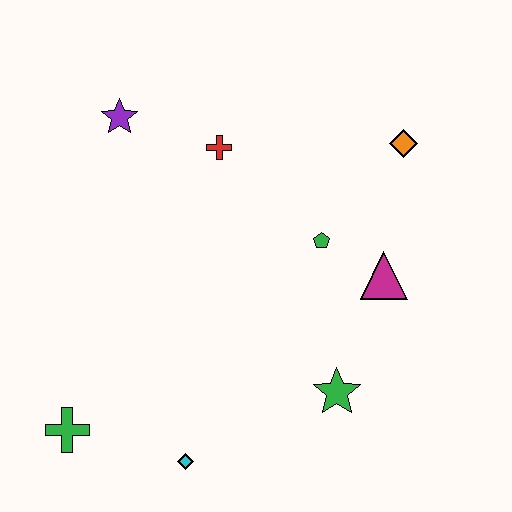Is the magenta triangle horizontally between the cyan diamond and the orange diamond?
Yes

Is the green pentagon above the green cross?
Yes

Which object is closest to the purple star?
The red cross is closest to the purple star.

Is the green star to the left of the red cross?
No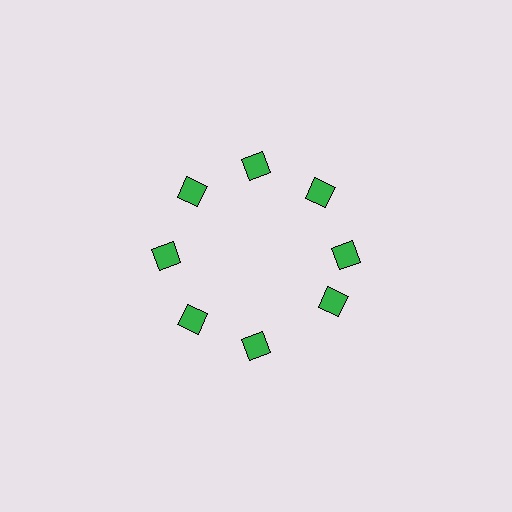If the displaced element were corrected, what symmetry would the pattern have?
It would have 8-fold rotational symmetry — the pattern would map onto itself every 45 degrees.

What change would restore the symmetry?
The symmetry would be restored by rotating it back into even spacing with its neighbors so that all 8 diamonds sit at equal angles and equal distance from the center.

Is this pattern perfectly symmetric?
No. The 8 green diamonds are arranged in a ring, but one element near the 4 o'clock position is rotated out of alignment along the ring, breaking the 8-fold rotational symmetry.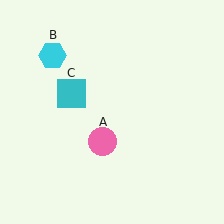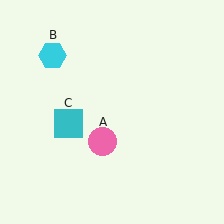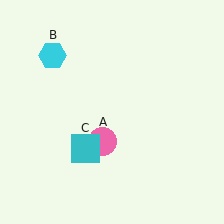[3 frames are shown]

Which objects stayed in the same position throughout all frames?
Pink circle (object A) and cyan hexagon (object B) remained stationary.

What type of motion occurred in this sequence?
The cyan square (object C) rotated counterclockwise around the center of the scene.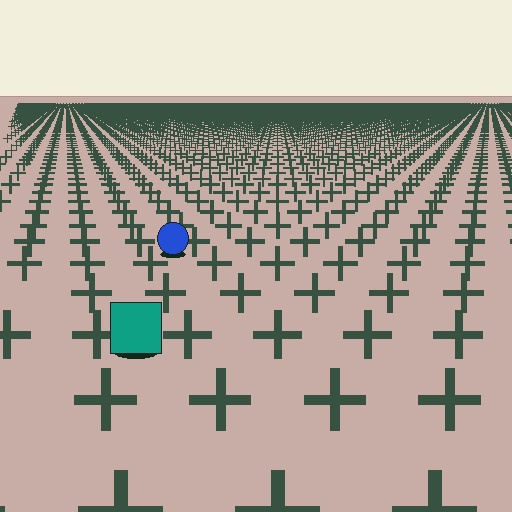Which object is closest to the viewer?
The teal square is closest. The texture marks near it are larger and more spread out.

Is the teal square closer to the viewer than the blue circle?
Yes. The teal square is closer — you can tell from the texture gradient: the ground texture is coarser near it.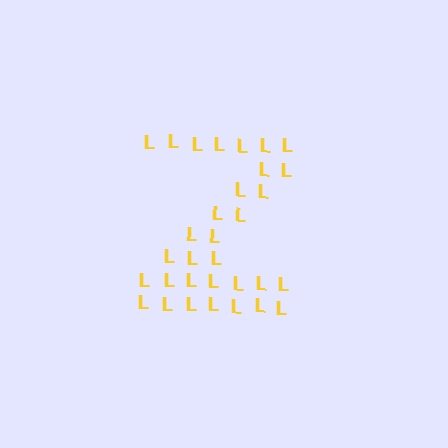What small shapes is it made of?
It is made of small letter L's.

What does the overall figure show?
The overall figure shows the letter Z.